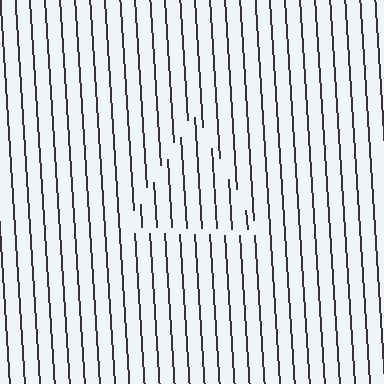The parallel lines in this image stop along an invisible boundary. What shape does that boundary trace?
An illusory triangle. The interior of the shape contains the same grating, shifted by half a period — the contour is defined by the phase discontinuity where line-ends from the inner and outer gratings abut.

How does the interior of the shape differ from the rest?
The interior of the shape contains the same grating, shifted by half a period — the contour is defined by the phase discontinuity where line-ends from the inner and outer gratings abut.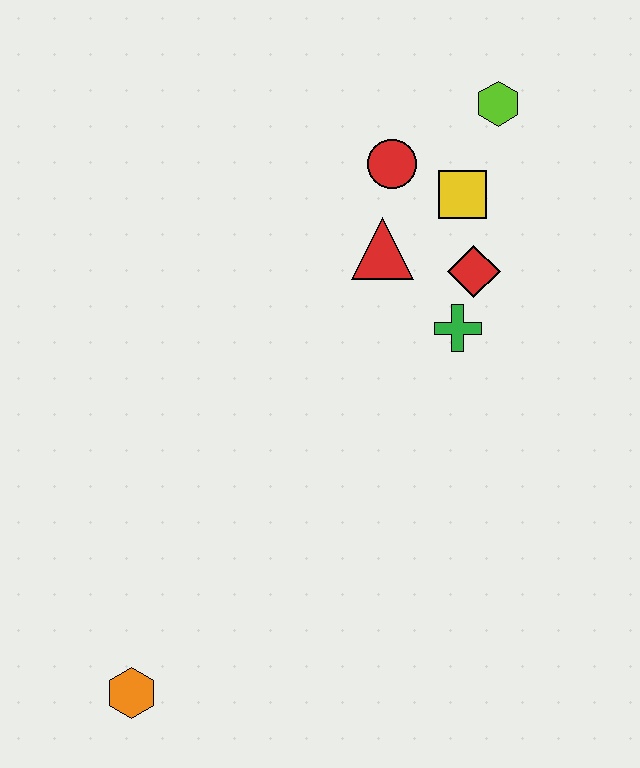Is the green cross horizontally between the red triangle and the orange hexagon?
No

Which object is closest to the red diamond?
The green cross is closest to the red diamond.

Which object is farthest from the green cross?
The orange hexagon is farthest from the green cross.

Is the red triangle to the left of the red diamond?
Yes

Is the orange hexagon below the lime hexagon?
Yes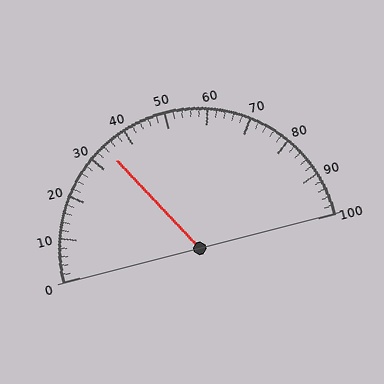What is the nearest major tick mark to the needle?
The nearest major tick mark is 30.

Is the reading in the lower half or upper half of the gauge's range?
The reading is in the lower half of the range (0 to 100).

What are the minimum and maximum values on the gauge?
The gauge ranges from 0 to 100.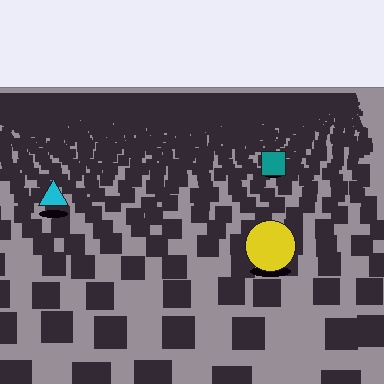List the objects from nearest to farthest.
From nearest to farthest: the yellow circle, the cyan triangle, the teal square.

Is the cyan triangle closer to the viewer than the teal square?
Yes. The cyan triangle is closer — you can tell from the texture gradient: the ground texture is coarser near it.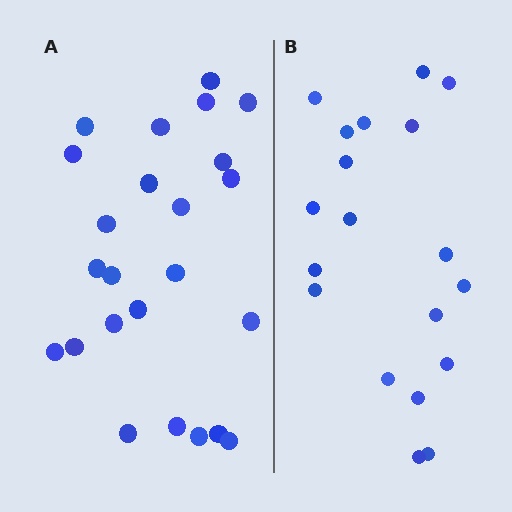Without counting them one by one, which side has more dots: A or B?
Region A (the left region) has more dots.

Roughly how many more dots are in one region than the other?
Region A has about 5 more dots than region B.